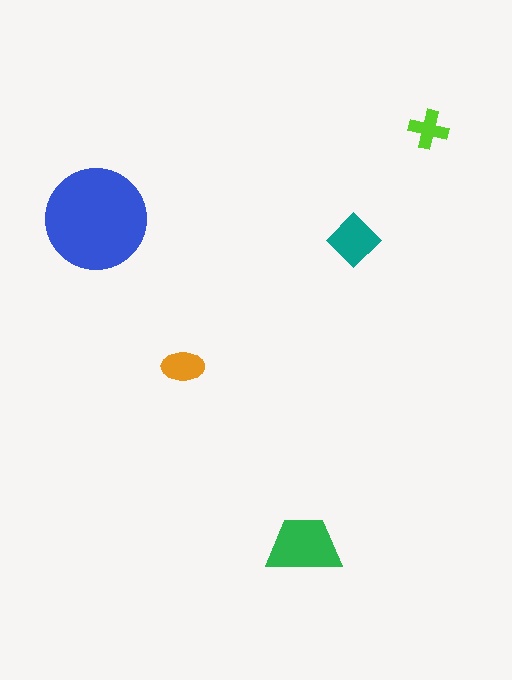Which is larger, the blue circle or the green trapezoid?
The blue circle.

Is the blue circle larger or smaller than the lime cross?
Larger.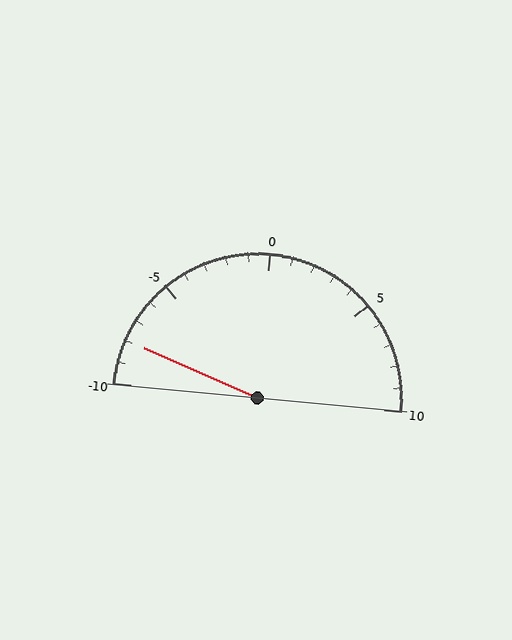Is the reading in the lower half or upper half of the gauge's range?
The reading is in the lower half of the range (-10 to 10).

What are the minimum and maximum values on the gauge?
The gauge ranges from -10 to 10.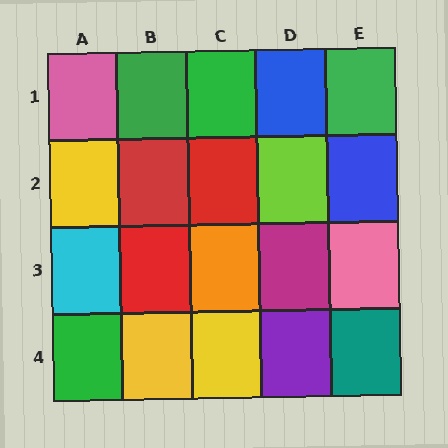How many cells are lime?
1 cell is lime.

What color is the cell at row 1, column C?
Green.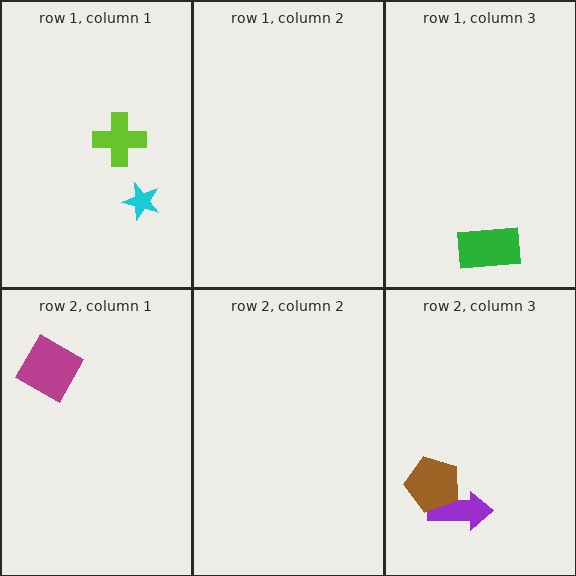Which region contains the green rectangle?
The row 1, column 3 region.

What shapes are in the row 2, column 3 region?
The purple arrow, the brown pentagon.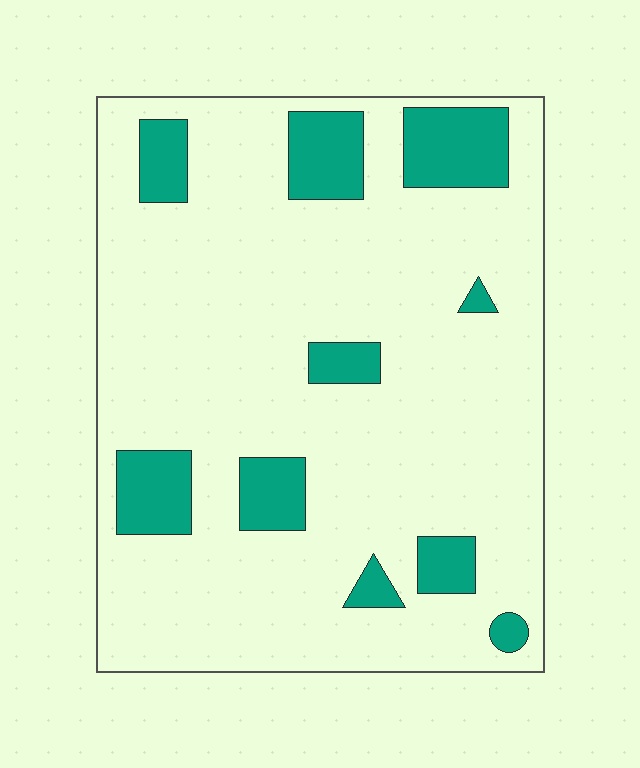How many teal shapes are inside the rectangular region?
10.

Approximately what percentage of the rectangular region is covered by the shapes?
Approximately 15%.